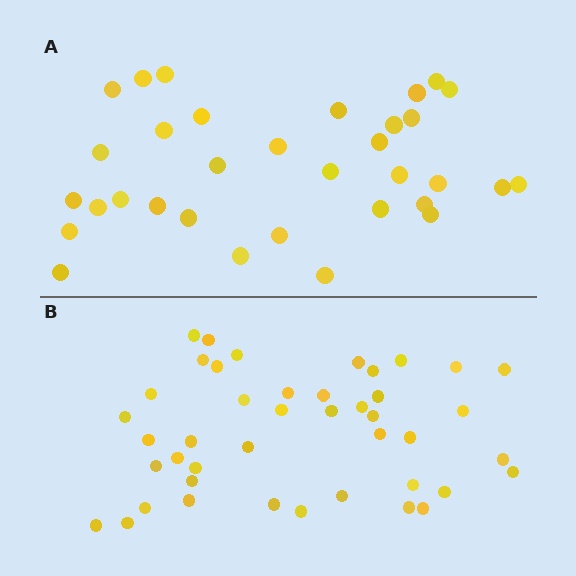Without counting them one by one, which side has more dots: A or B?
Region B (the bottom region) has more dots.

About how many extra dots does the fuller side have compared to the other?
Region B has roughly 10 or so more dots than region A.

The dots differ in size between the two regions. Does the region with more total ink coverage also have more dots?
No. Region A has more total ink coverage because its dots are larger, but region B actually contains more individual dots. Total area can be misleading — the number of items is what matters here.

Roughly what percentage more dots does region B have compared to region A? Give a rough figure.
About 30% more.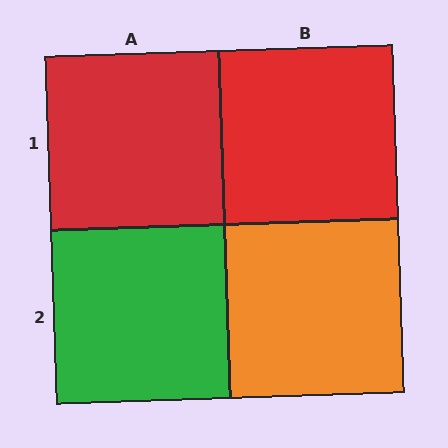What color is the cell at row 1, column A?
Red.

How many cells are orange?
1 cell is orange.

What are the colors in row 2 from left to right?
Green, orange.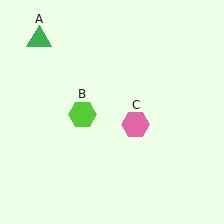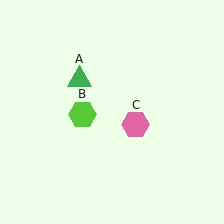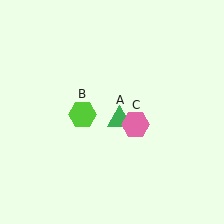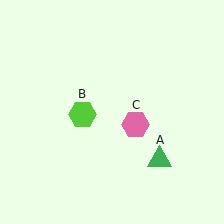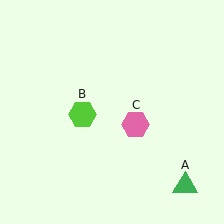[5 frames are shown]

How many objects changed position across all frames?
1 object changed position: green triangle (object A).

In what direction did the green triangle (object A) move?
The green triangle (object A) moved down and to the right.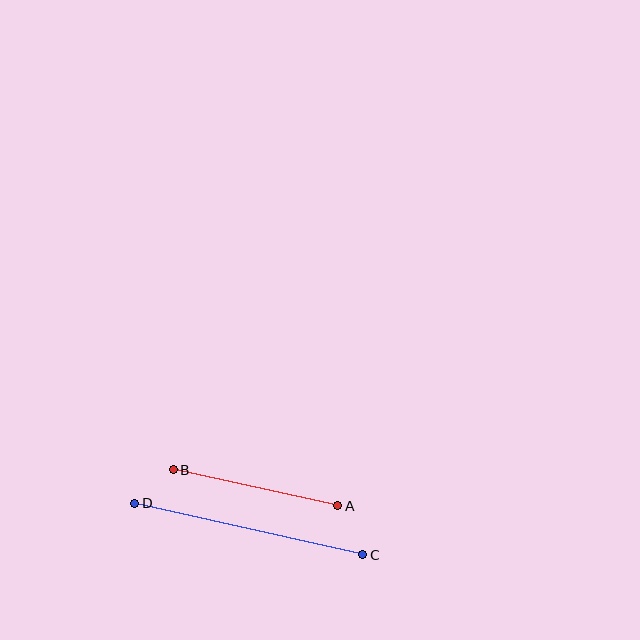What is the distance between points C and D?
The distance is approximately 233 pixels.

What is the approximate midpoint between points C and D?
The midpoint is at approximately (249, 529) pixels.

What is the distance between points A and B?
The distance is approximately 168 pixels.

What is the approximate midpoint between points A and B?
The midpoint is at approximately (255, 488) pixels.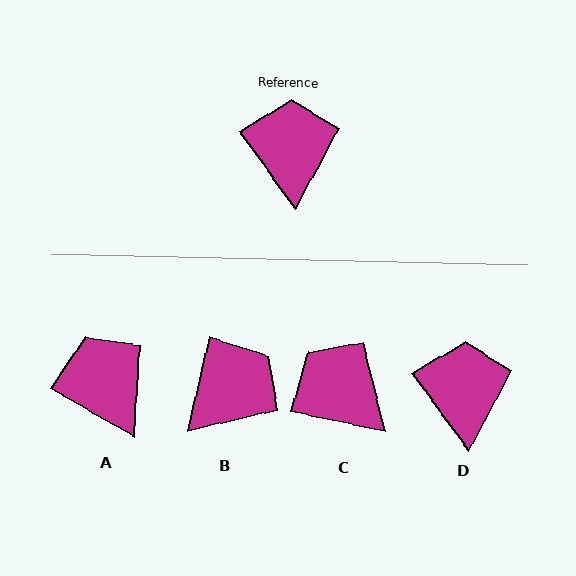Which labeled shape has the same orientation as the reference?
D.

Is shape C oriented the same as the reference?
No, it is off by about 42 degrees.